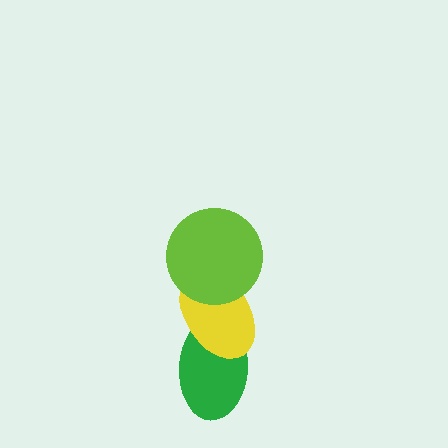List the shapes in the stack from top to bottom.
From top to bottom: the lime circle, the yellow ellipse, the green ellipse.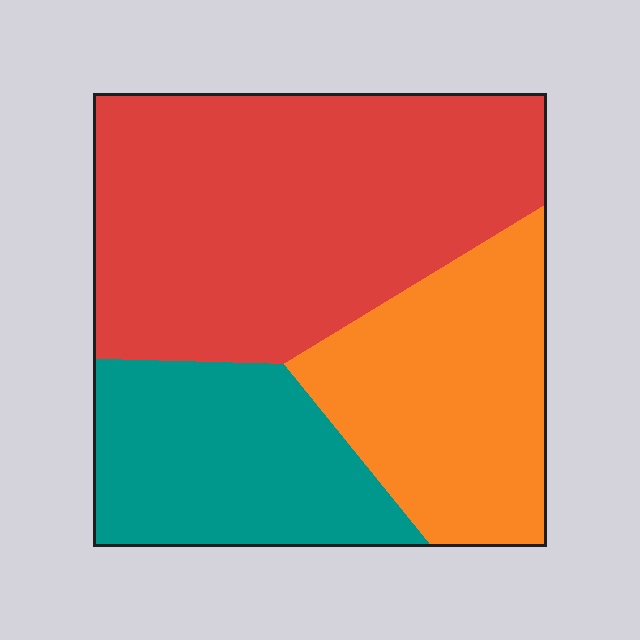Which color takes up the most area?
Red, at roughly 50%.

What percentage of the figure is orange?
Orange takes up between a quarter and a half of the figure.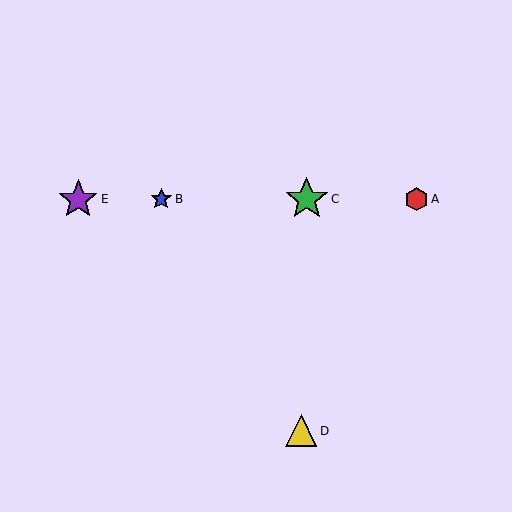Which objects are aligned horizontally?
Objects A, B, C, E are aligned horizontally.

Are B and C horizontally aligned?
Yes, both are at y≈199.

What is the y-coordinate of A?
Object A is at y≈199.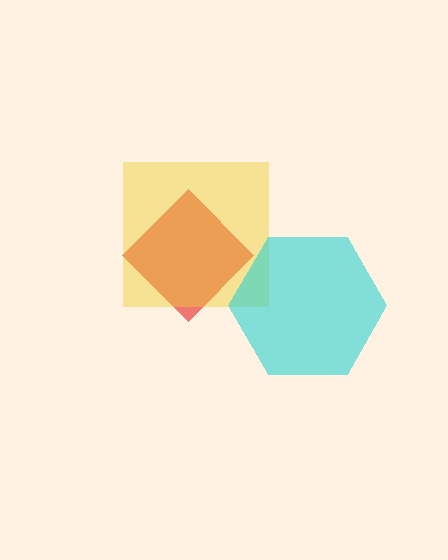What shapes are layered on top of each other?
The layered shapes are: a red diamond, a yellow square, a cyan hexagon.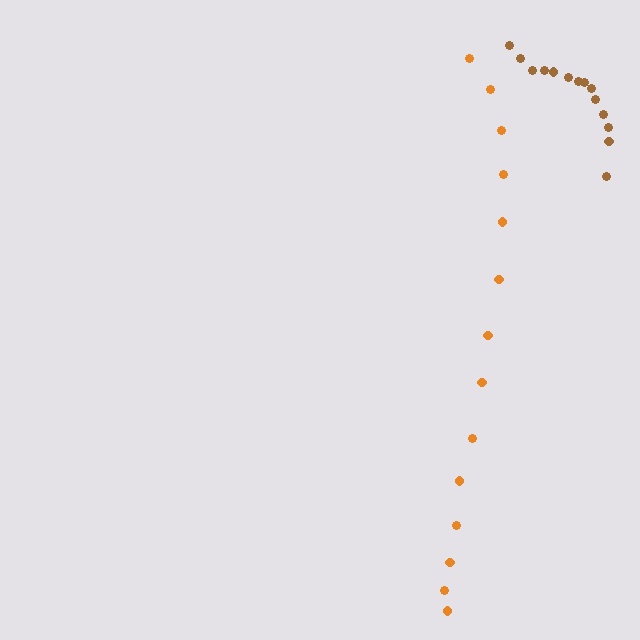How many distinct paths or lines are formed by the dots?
There are 2 distinct paths.